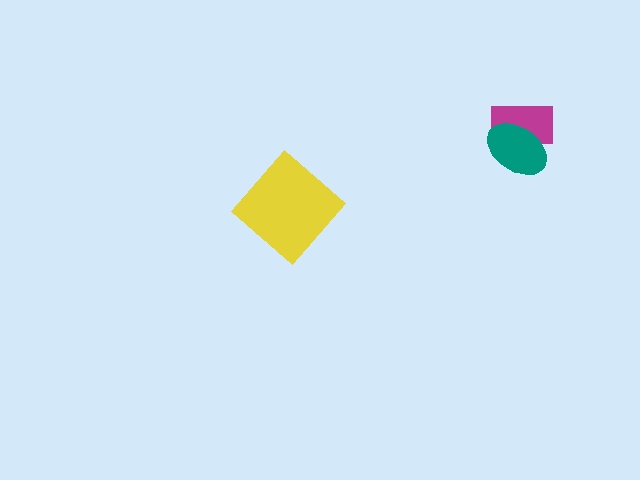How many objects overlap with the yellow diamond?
0 objects overlap with the yellow diamond.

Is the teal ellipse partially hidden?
No, no other shape covers it.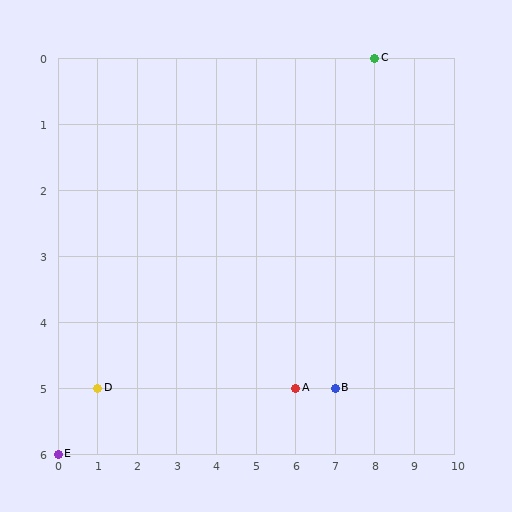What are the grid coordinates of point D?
Point D is at grid coordinates (1, 5).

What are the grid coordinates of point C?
Point C is at grid coordinates (8, 0).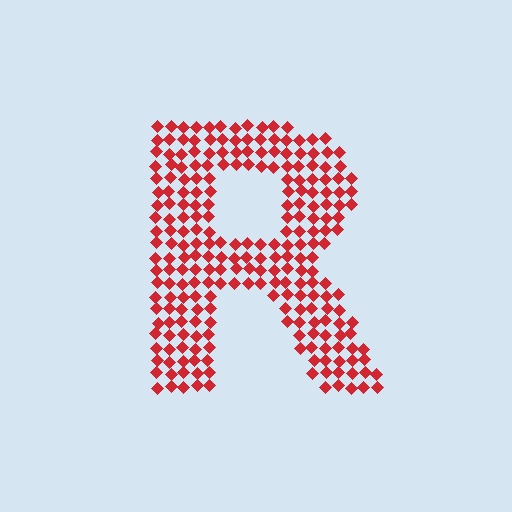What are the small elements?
The small elements are diamonds.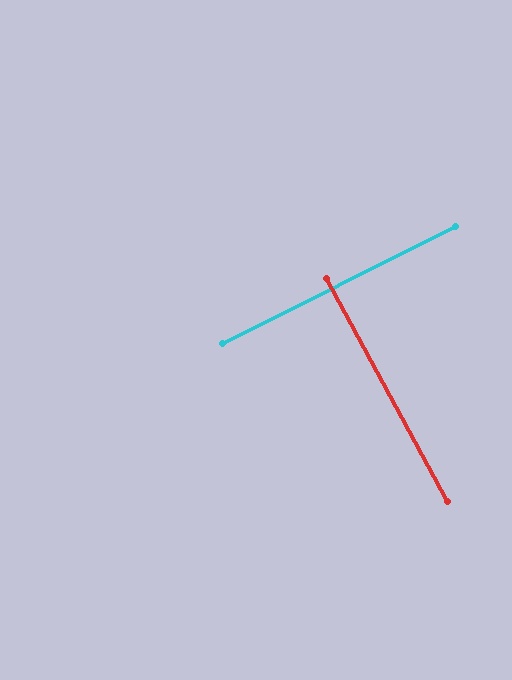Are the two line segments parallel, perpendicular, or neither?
Perpendicular — they meet at approximately 88°.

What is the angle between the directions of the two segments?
Approximately 88 degrees.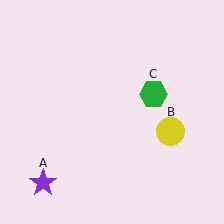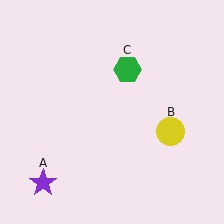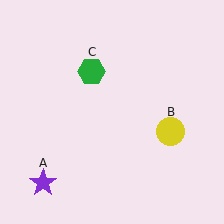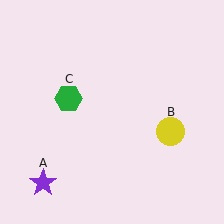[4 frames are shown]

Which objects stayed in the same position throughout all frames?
Purple star (object A) and yellow circle (object B) remained stationary.